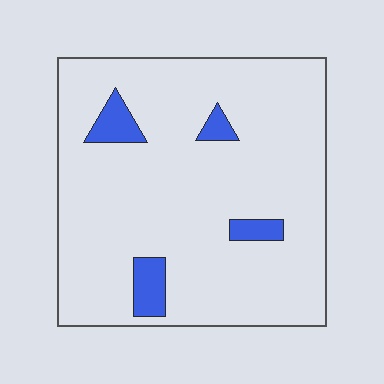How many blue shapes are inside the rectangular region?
4.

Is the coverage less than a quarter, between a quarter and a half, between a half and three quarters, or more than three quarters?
Less than a quarter.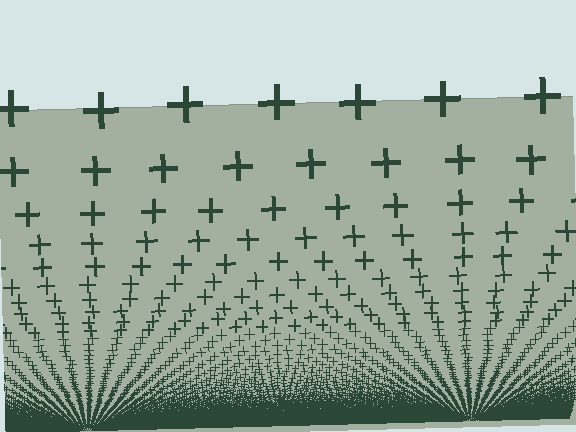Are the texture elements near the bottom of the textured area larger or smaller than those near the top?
Smaller. The gradient is inverted — elements near the bottom are smaller and denser.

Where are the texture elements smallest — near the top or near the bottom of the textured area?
Near the bottom.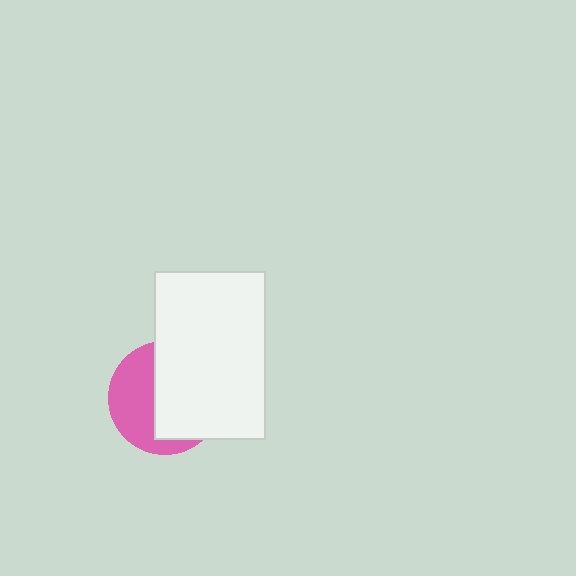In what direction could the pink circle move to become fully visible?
The pink circle could move left. That would shift it out from behind the white rectangle entirely.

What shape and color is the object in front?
The object in front is a white rectangle.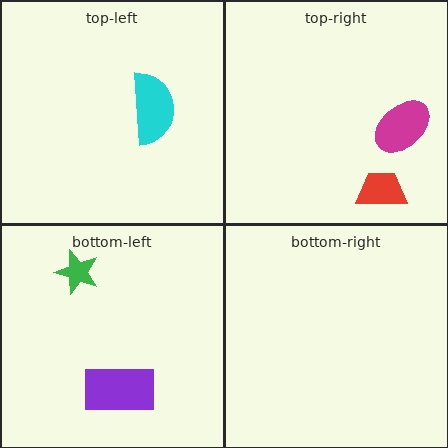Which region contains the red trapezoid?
The top-right region.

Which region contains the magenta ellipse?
The top-right region.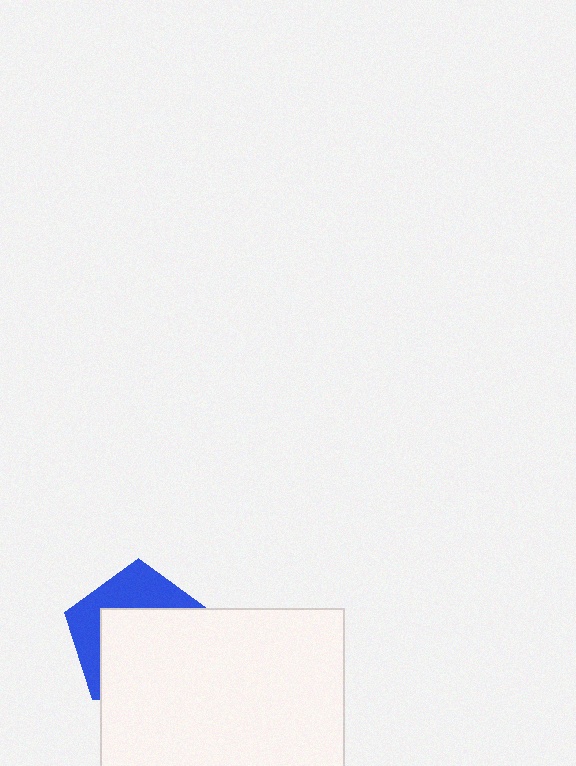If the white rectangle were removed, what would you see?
You would see the complete blue pentagon.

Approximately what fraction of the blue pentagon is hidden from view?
Roughly 63% of the blue pentagon is hidden behind the white rectangle.